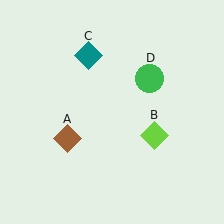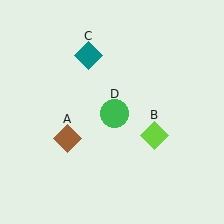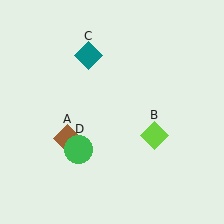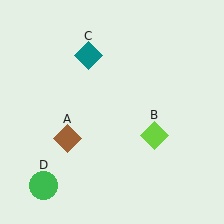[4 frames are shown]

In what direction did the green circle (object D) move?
The green circle (object D) moved down and to the left.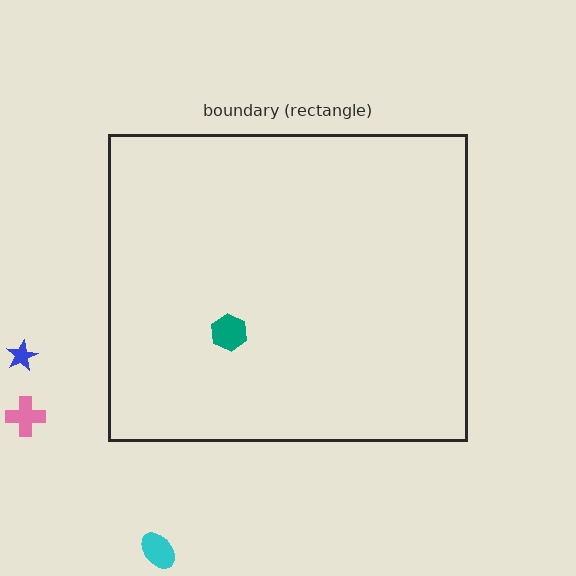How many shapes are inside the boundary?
1 inside, 3 outside.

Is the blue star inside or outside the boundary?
Outside.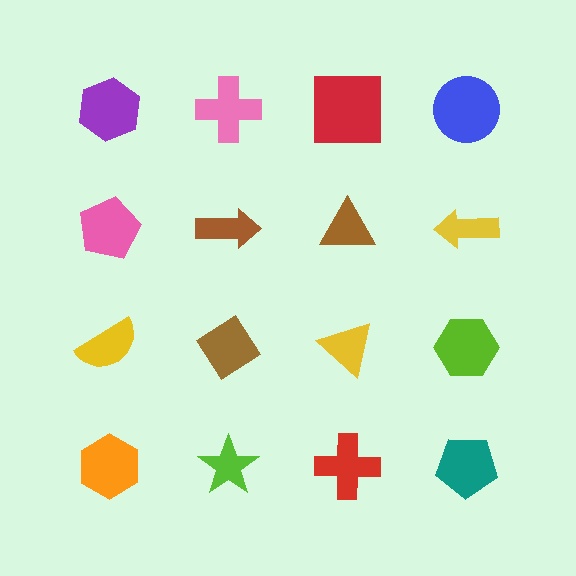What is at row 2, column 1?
A pink pentagon.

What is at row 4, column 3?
A red cross.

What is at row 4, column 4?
A teal pentagon.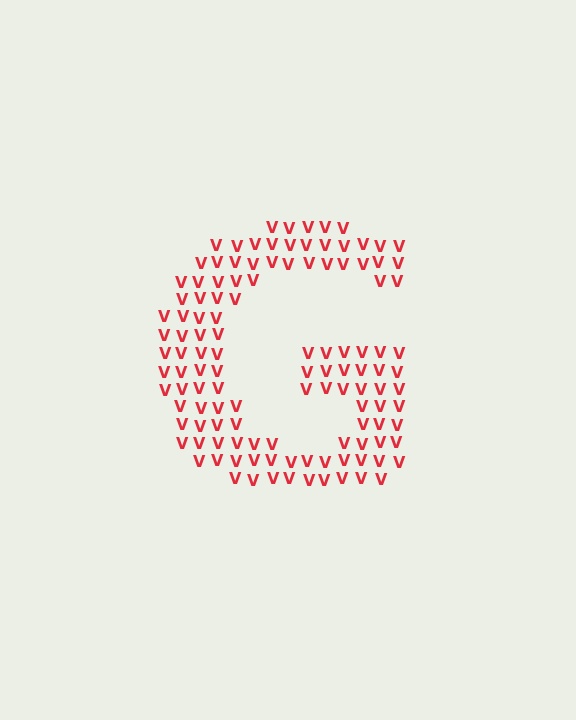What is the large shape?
The large shape is the letter G.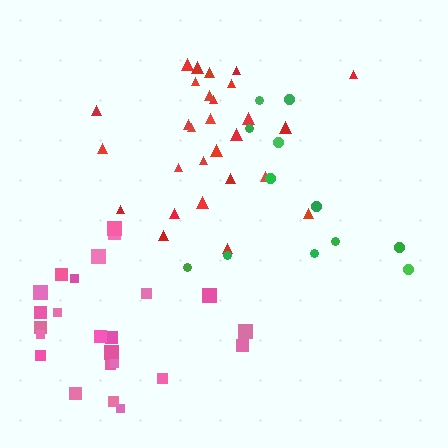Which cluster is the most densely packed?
Red.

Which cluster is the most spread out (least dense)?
Green.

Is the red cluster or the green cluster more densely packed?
Red.